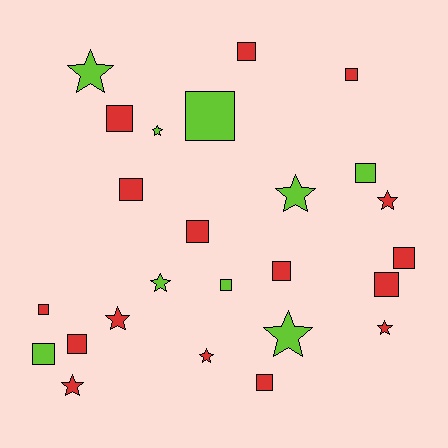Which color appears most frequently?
Red, with 16 objects.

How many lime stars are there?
There are 5 lime stars.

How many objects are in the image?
There are 25 objects.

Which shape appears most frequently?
Square, with 15 objects.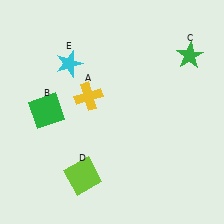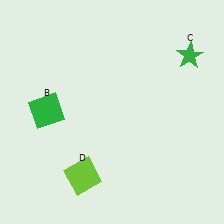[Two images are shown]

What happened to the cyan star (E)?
The cyan star (E) was removed in Image 2. It was in the top-left area of Image 1.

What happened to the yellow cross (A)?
The yellow cross (A) was removed in Image 2. It was in the top-left area of Image 1.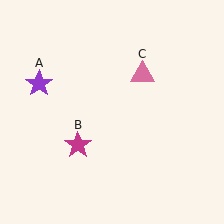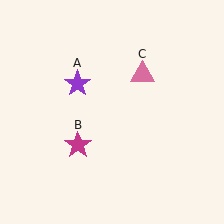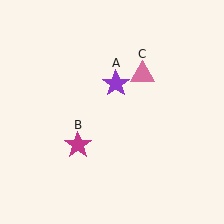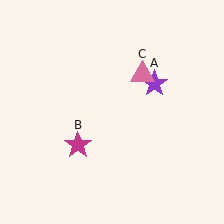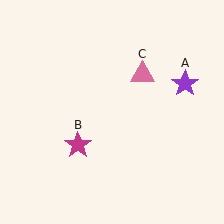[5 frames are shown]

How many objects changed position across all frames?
1 object changed position: purple star (object A).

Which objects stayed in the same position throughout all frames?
Magenta star (object B) and pink triangle (object C) remained stationary.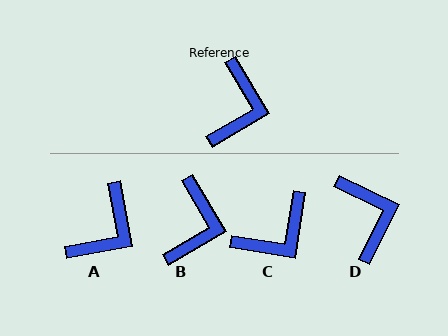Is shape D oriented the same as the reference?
No, it is off by about 33 degrees.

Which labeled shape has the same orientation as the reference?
B.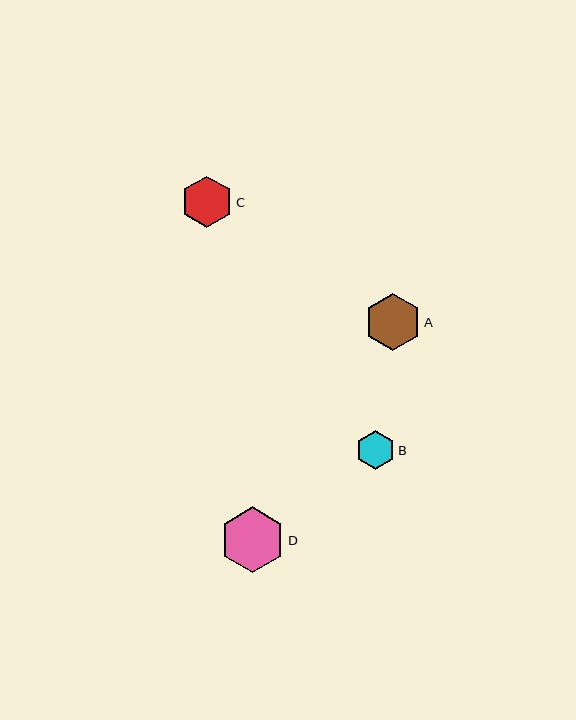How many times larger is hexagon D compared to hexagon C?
Hexagon D is approximately 1.3 times the size of hexagon C.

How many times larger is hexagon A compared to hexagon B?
Hexagon A is approximately 1.4 times the size of hexagon B.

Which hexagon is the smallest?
Hexagon B is the smallest with a size of approximately 39 pixels.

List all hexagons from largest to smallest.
From largest to smallest: D, A, C, B.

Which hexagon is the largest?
Hexagon D is the largest with a size of approximately 65 pixels.